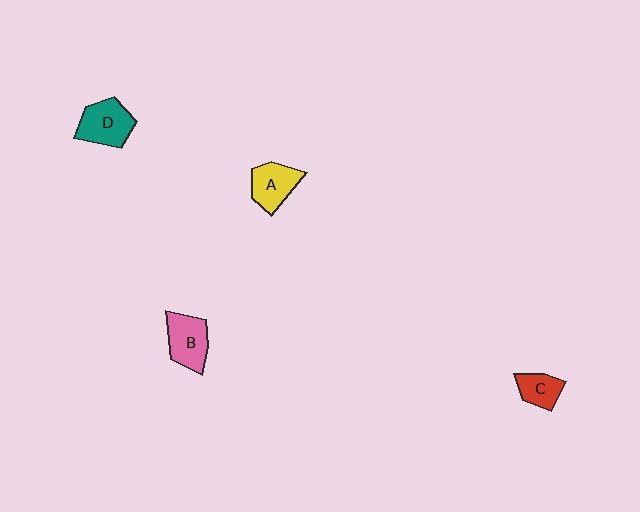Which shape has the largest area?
Shape D (teal).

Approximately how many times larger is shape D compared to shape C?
Approximately 1.6 times.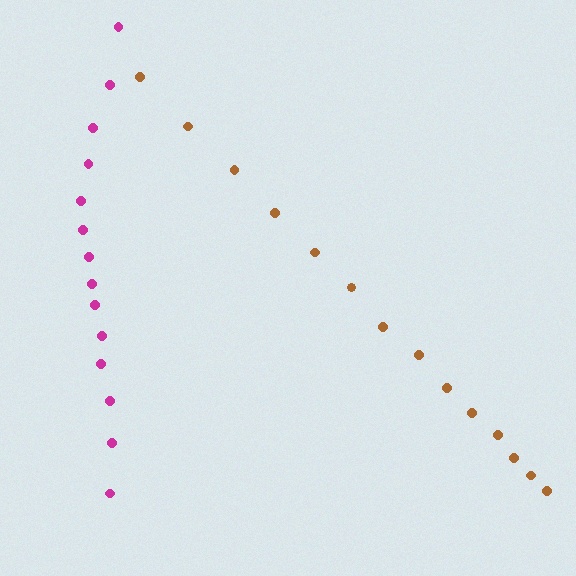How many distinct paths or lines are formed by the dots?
There are 2 distinct paths.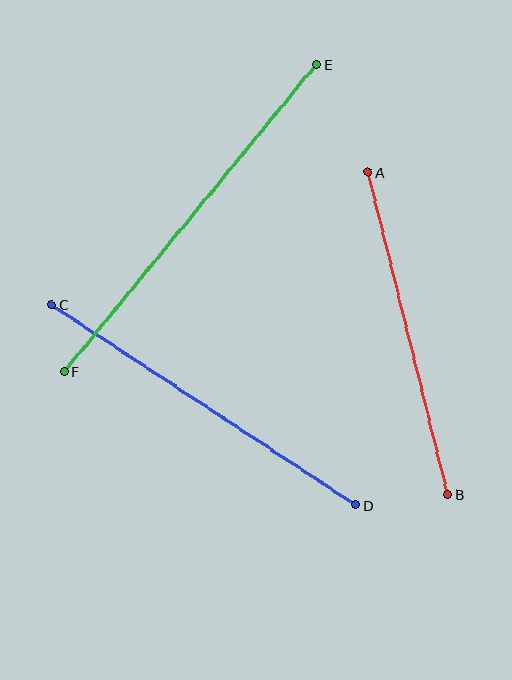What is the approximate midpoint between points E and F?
The midpoint is at approximately (190, 218) pixels.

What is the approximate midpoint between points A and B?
The midpoint is at approximately (408, 333) pixels.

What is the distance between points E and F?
The distance is approximately 397 pixels.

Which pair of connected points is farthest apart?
Points E and F are farthest apart.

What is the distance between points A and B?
The distance is approximately 332 pixels.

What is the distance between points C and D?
The distance is approximately 364 pixels.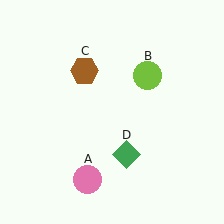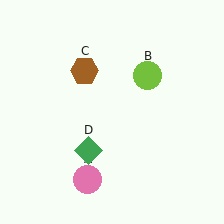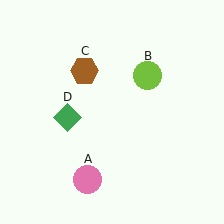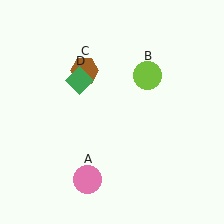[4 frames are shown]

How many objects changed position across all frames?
1 object changed position: green diamond (object D).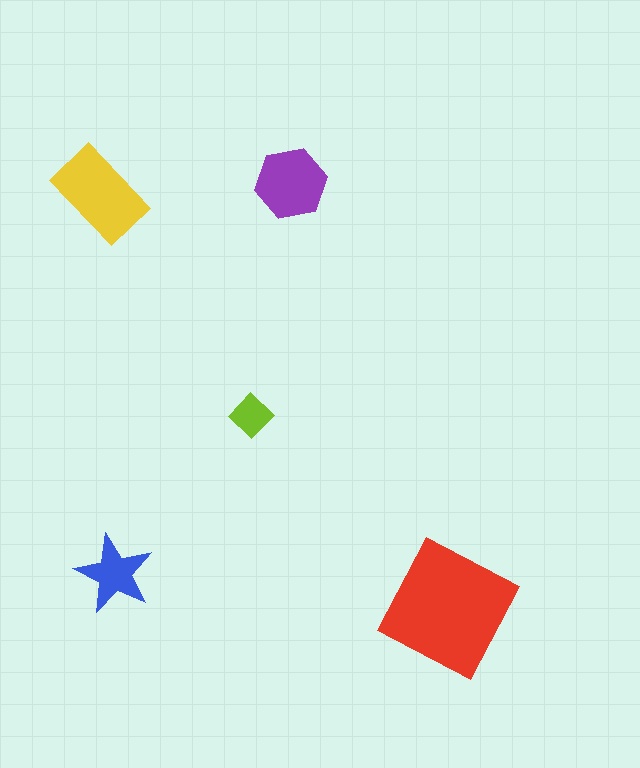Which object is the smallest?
The lime diamond.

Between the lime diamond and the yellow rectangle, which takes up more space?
The yellow rectangle.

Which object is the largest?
The red square.